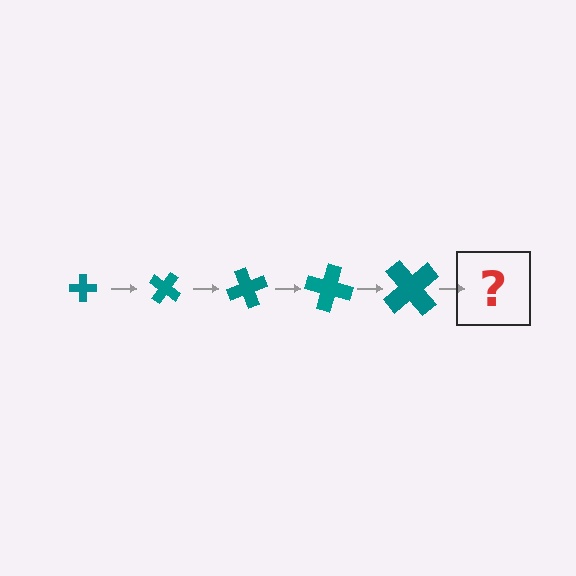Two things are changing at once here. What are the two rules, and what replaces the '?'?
The two rules are that the cross grows larger each step and it rotates 35 degrees each step. The '?' should be a cross, larger than the previous one and rotated 175 degrees from the start.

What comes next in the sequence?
The next element should be a cross, larger than the previous one and rotated 175 degrees from the start.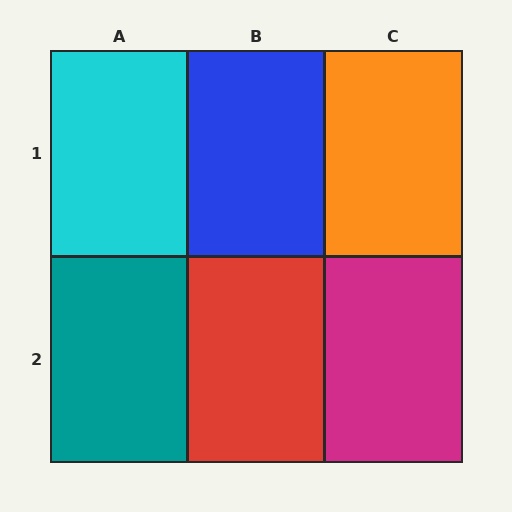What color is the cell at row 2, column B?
Red.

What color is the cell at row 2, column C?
Magenta.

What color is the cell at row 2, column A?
Teal.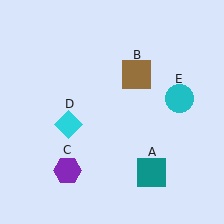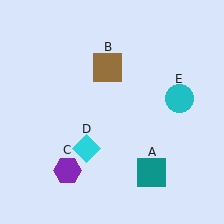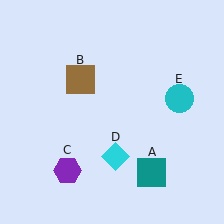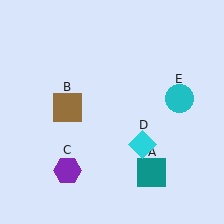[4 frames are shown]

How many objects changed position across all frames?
2 objects changed position: brown square (object B), cyan diamond (object D).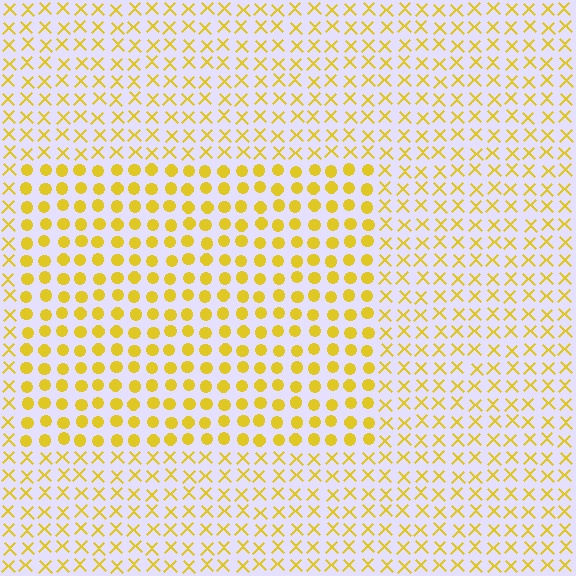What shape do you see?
I see a rectangle.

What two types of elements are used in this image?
The image uses circles inside the rectangle region and X marks outside it.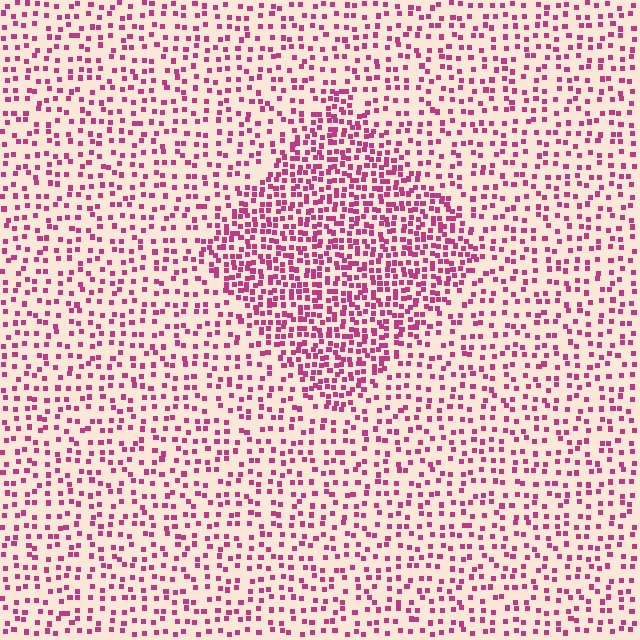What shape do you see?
I see a diamond.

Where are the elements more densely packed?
The elements are more densely packed inside the diamond boundary.